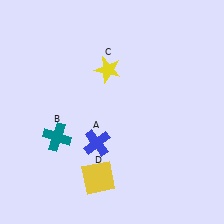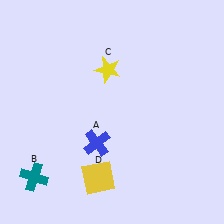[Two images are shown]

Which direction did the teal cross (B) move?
The teal cross (B) moved down.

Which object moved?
The teal cross (B) moved down.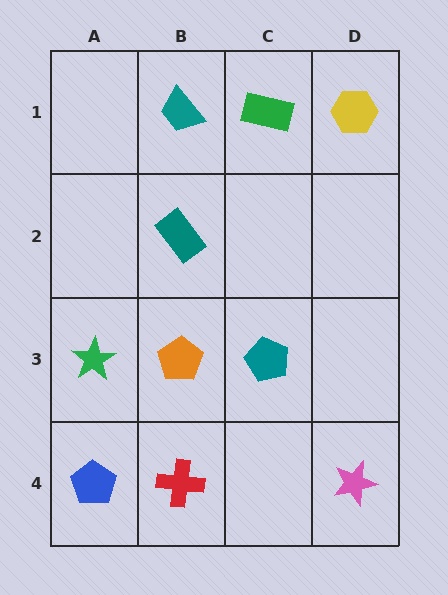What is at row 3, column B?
An orange pentagon.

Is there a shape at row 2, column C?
No, that cell is empty.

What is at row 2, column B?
A teal rectangle.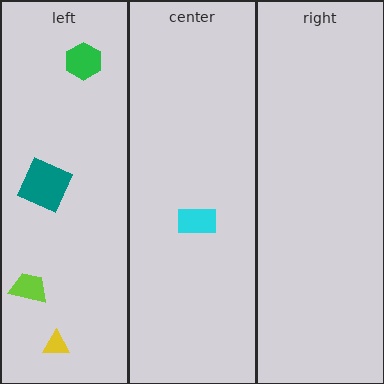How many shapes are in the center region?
1.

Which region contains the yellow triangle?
The left region.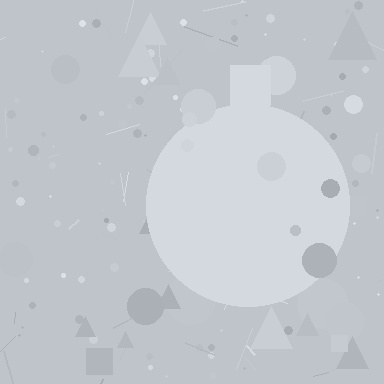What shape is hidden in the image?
A circle is hidden in the image.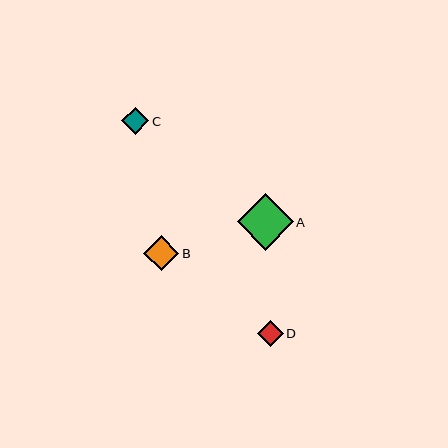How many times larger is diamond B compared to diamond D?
Diamond B is approximately 1.4 times the size of diamond D.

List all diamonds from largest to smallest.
From largest to smallest: A, B, C, D.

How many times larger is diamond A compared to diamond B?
Diamond A is approximately 1.6 times the size of diamond B.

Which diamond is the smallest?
Diamond D is the smallest with a size of approximately 26 pixels.